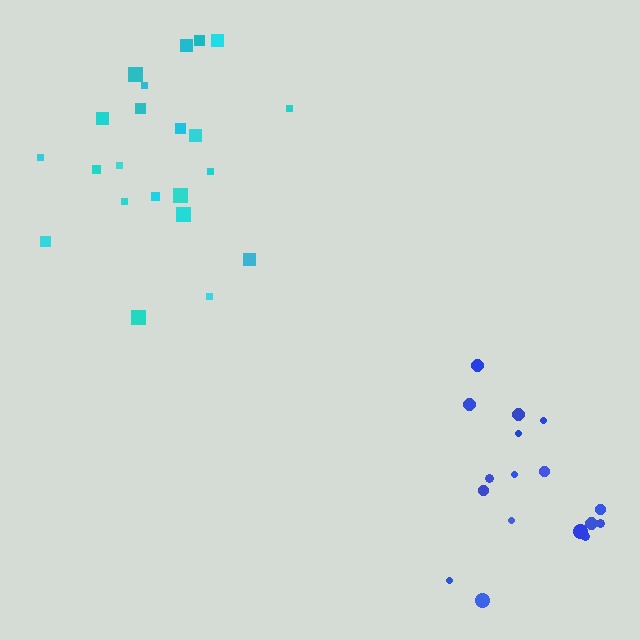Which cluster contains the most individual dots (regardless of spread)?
Cyan (22).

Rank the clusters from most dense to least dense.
cyan, blue.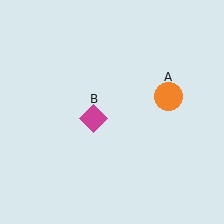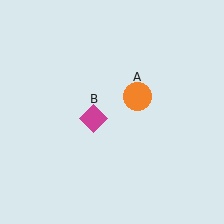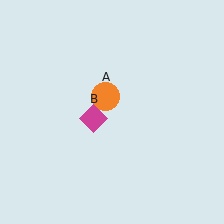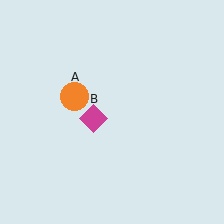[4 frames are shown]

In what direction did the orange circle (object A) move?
The orange circle (object A) moved left.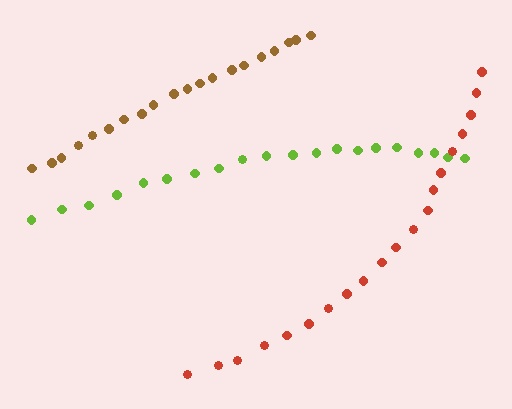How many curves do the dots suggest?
There are 3 distinct paths.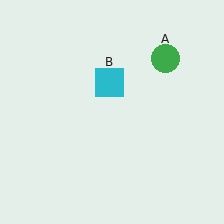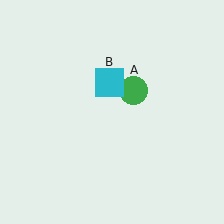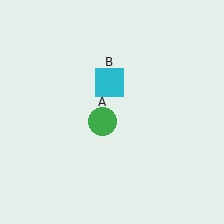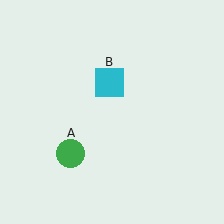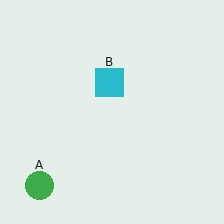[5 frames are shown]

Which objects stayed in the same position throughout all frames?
Cyan square (object B) remained stationary.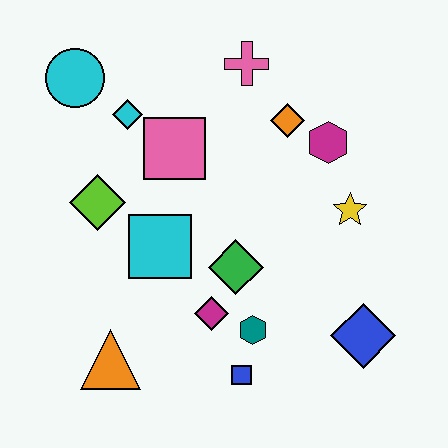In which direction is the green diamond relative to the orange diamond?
The green diamond is below the orange diamond.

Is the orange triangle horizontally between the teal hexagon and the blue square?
No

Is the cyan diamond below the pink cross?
Yes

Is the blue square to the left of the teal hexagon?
Yes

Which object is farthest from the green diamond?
The cyan circle is farthest from the green diamond.